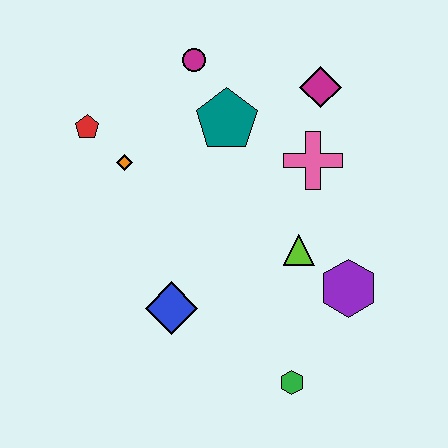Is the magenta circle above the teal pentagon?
Yes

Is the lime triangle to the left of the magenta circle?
No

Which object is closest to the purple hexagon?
The lime triangle is closest to the purple hexagon.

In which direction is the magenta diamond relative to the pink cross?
The magenta diamond is above the pink cross.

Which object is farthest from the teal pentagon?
The green hexagon is farthest from the teal pentagon.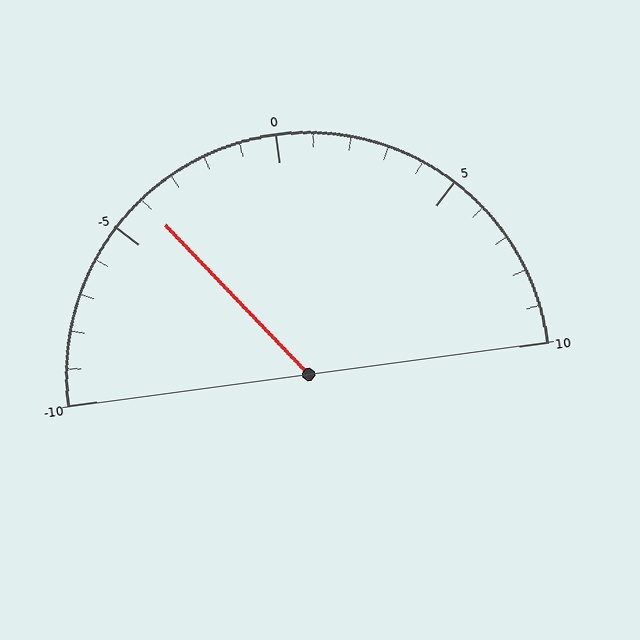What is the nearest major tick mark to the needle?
The nearest major tick mark is -5.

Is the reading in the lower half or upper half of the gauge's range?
The reading is in the lower half of the range (-10 to 10).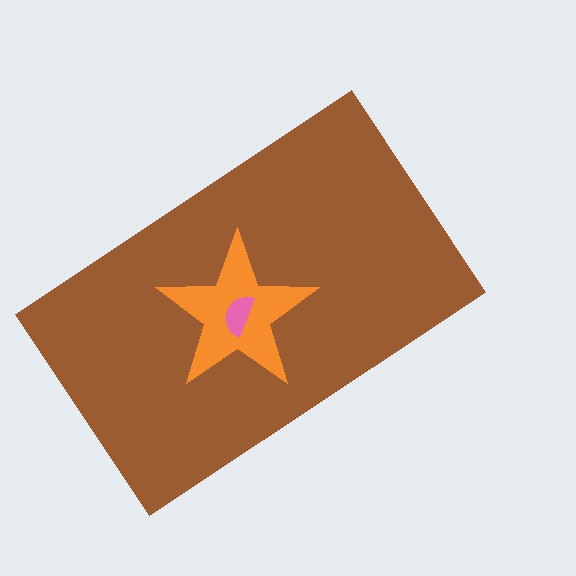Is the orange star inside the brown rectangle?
Yes.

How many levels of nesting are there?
3.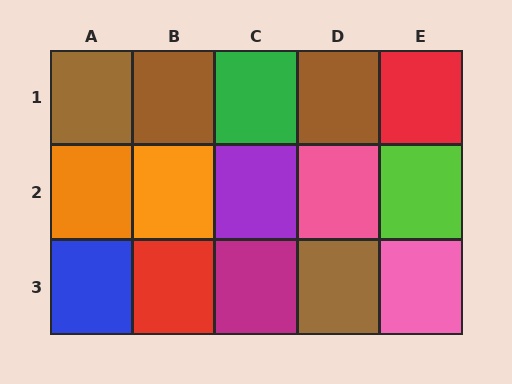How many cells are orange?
2 cells are orange.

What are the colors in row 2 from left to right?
Orange, orange, purple, pink, lime.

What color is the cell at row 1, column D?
Brown.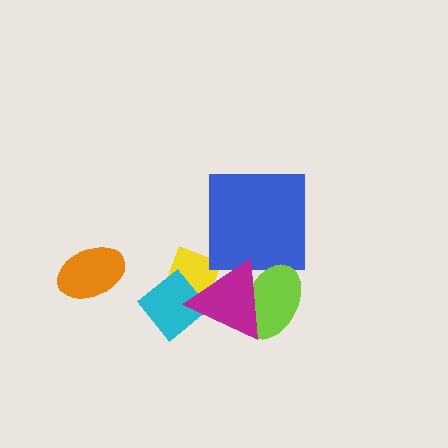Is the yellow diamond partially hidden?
Yes, it is partially covered by another shape.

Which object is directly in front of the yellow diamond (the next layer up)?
The cyan diamond is directly in front of the yellow diamond.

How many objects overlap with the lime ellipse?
1 object overlaps with the lime ellipse.